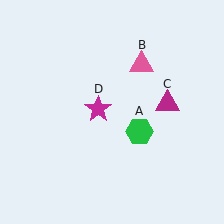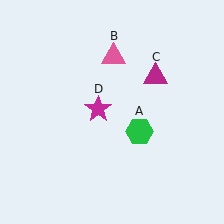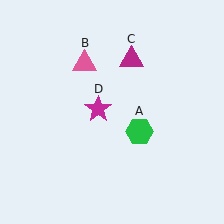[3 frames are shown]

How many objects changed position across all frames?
2 objects changed position: pink triangle (object B), magenta triangle (object C).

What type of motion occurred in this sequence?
The pink triangle (object B), magenta triangle (object C) rotated counterclockwise around the center of the scene.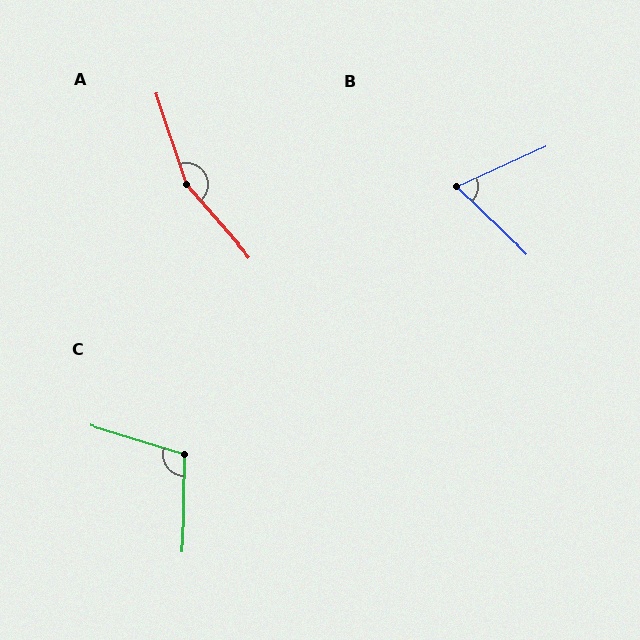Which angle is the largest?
A, at approximately 157 degrees.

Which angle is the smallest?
B, at approximately 68 degrees.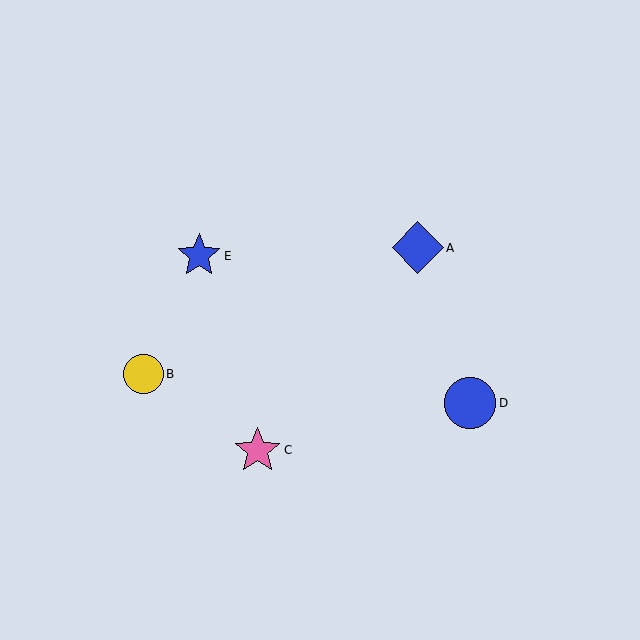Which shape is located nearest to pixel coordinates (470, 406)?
The blue circle (labeled D) at (470, 403) is nearest to that location.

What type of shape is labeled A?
Shape A is a blue diamond.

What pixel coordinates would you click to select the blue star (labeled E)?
Click at (199, 256) to select the blue star E.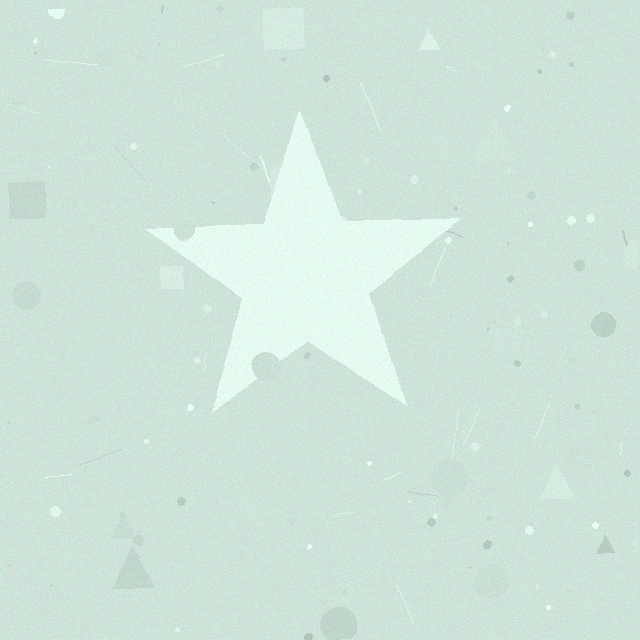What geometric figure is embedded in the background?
A star is embedded in the background.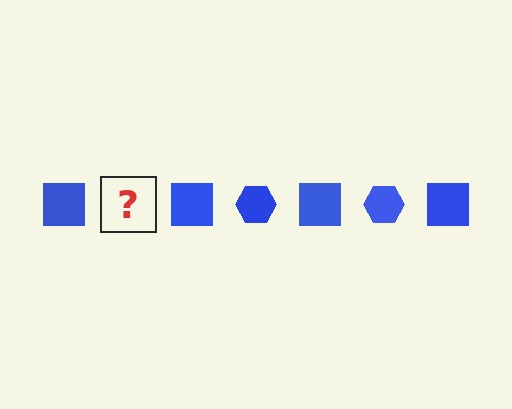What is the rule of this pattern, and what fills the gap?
The rule is that the pattern cycles through square, hexagon shapes in blue. The gap should be filled with a blue hexagon.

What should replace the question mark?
The question mark should be replaced with a blue hexagon.